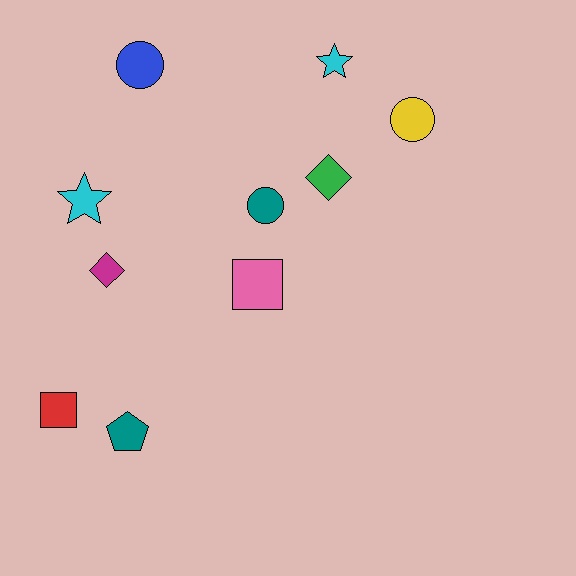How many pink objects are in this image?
There is 1 pink object.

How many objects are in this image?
There are 10 objects.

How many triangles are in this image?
There are no triangles.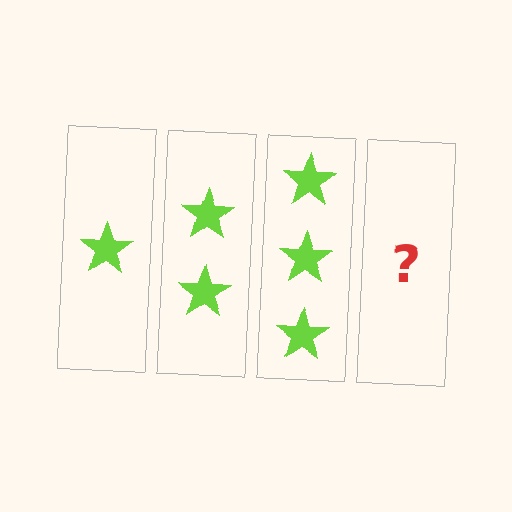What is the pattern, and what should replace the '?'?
The pattern is that each step adds one more star. The '?' should be 4 stars.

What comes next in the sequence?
The next element should be 4 stars.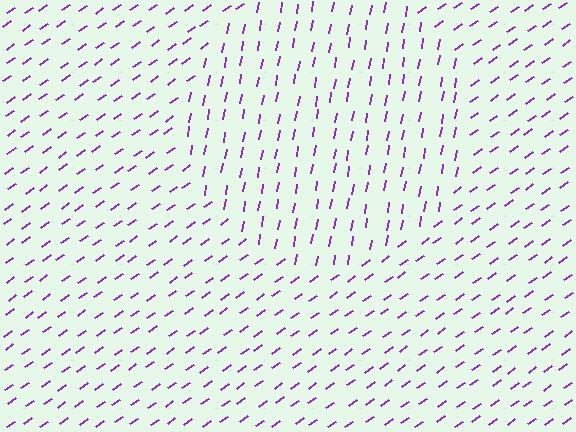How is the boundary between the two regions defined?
The boundary is defined purely by a change in line orientation (approximately 45 degrees difference). All lines are the same color and thickness.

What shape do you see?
I see a circle.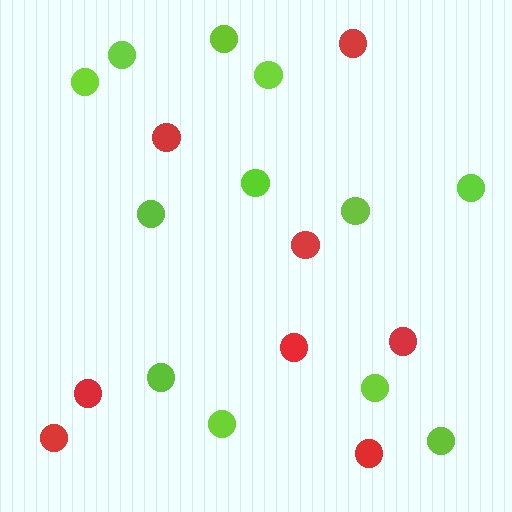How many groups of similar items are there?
There are 2 groups: one group of lime circles (12) and one group of red circles (8).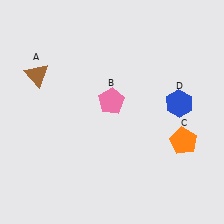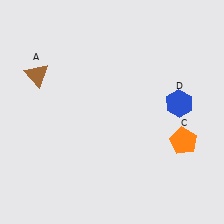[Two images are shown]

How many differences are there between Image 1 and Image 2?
There is 1 difference between the two images.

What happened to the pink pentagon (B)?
The pink pentagon (B) was removed in Image 2. It was in the top-left area of Image 1.